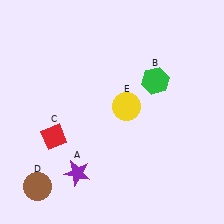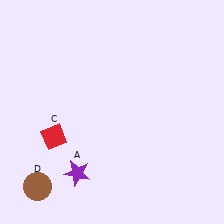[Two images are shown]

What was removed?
The yellow circle (E), the green hexagon (B) were removed in Image 2.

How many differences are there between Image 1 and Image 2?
There are 2 differences between the two images.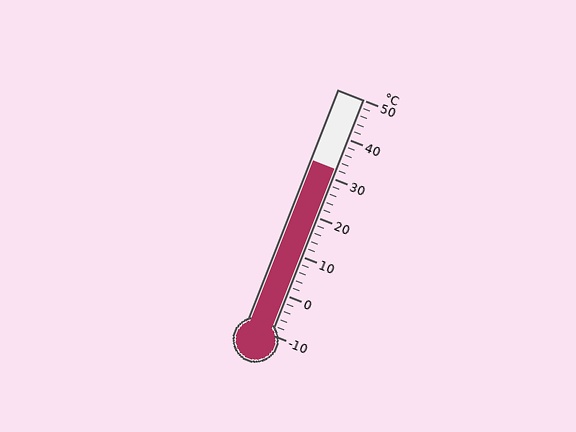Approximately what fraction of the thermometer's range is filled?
The thermometer is filled to approximately 70% of its range.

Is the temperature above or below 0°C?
The temperature is above 0°C.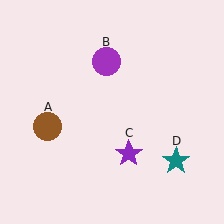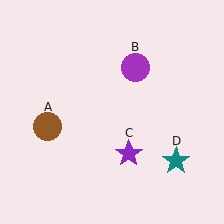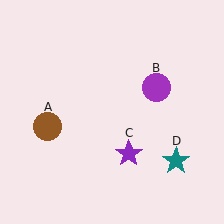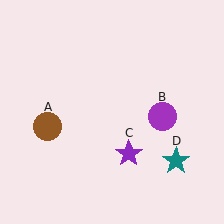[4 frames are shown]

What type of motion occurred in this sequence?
The purple circle (object B) rotated clockwise around the center of the scene.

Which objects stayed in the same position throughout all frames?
Brown circle (object A) and purple star (object C) and teal star (object D) remained stationary.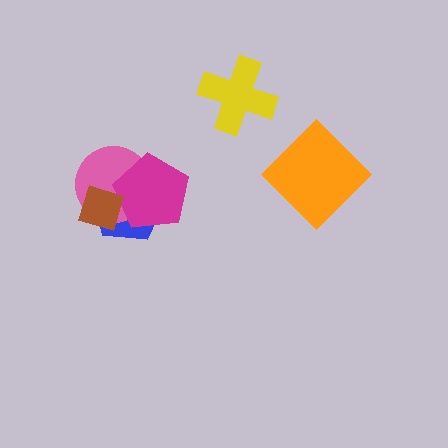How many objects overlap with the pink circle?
3 objects overlap with the pink circle.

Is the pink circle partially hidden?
Yes, it is partially covered by another shape.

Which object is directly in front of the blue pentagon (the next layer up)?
The pink circle is directly in front of the blue pentagon.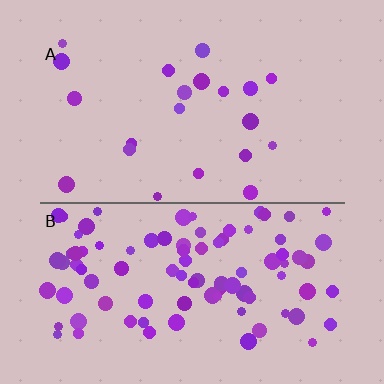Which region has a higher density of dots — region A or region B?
B (the bottom).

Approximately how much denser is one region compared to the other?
Approximately 4.4× — region B over region A.